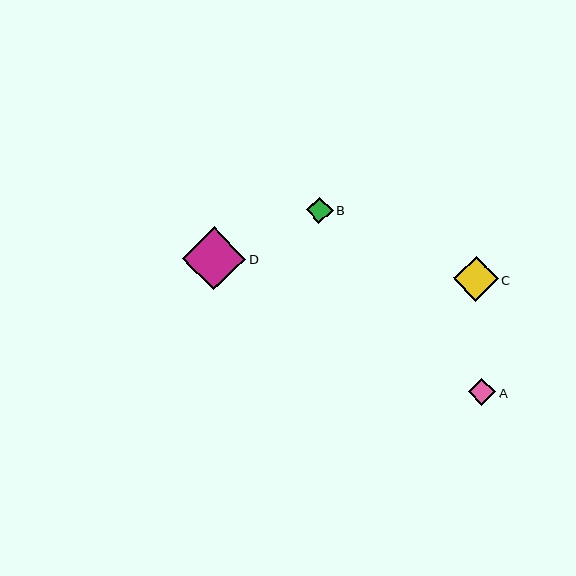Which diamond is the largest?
Diamond D is the largest with a size of approximately 63 pixels.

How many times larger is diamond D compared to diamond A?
Diamond D is approximately 2.3 times the size of diamond A.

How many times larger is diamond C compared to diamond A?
Diamond C is approximately 1.6 times the size of diamond A.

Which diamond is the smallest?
Diamond B is the smallest with a size of approximately 27 pixels.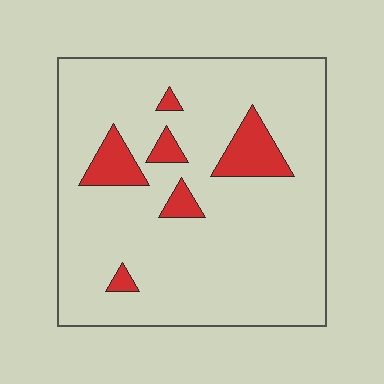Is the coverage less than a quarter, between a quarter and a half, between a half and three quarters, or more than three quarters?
Less than a quarter.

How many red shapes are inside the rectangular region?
6.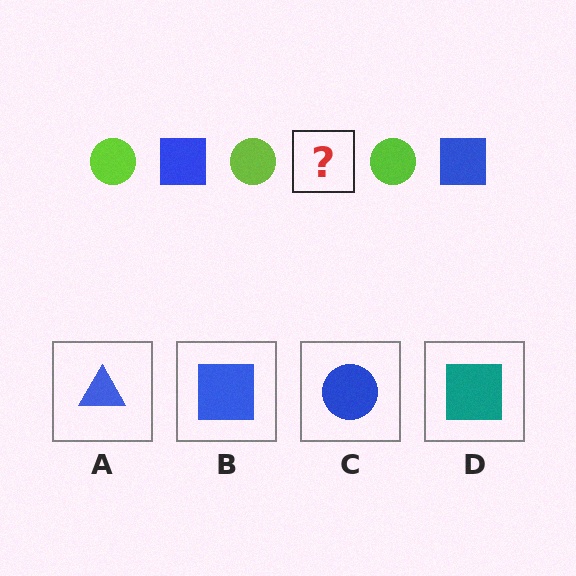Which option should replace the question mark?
Option B.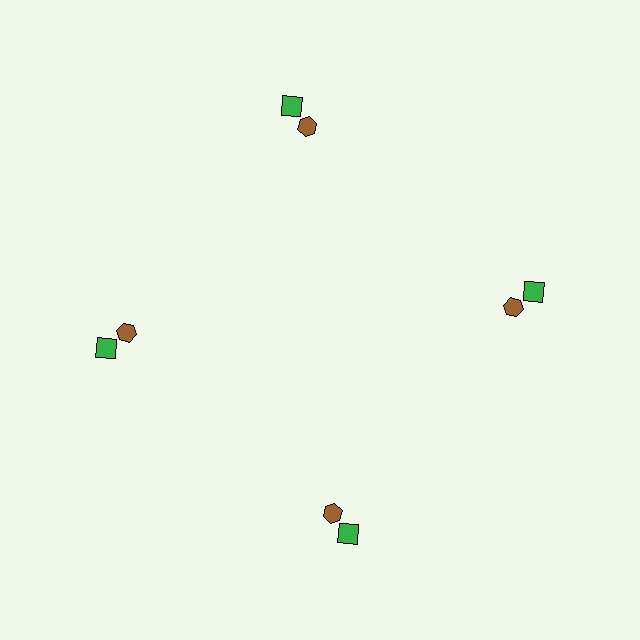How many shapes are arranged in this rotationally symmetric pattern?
There are 8 shapes, arranged in 4 groups of 2.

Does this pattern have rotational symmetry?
Yes, this pattern has 4-fold rotational symmetry. It looks the same after rotating 90 degrees around the center.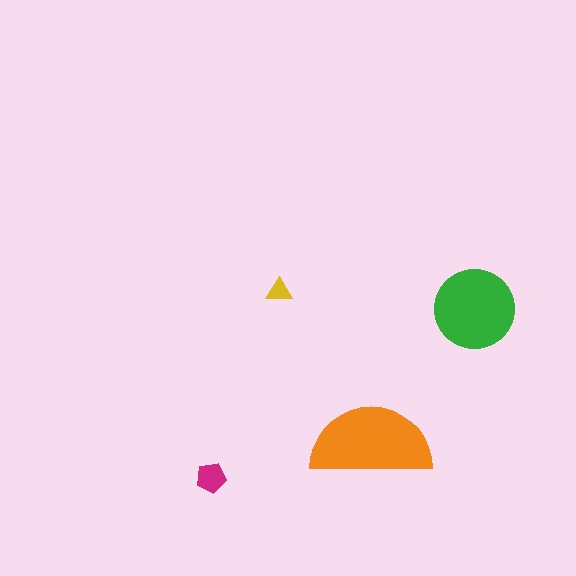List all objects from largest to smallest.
The orange semicircle, the green circle, the magenta pentagon, the yellow triangle.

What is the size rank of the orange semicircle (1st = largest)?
1st.